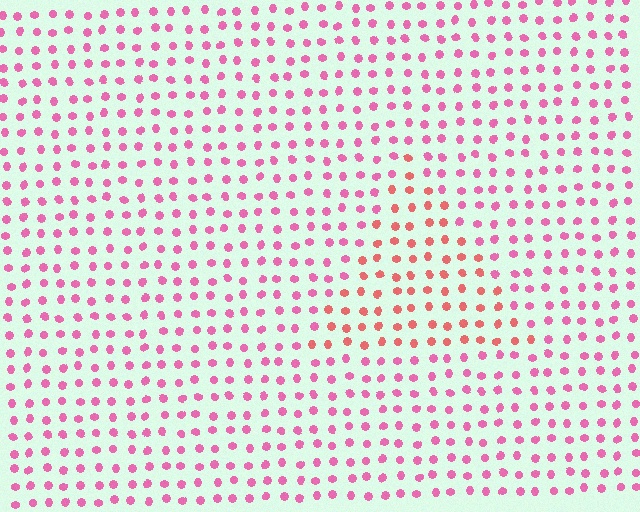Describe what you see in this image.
The image is filled with small pink elements in a uniform arrangement. A triangle-shaped region is visible where the elements are tinted to a slightly different hue, forming a subtle color boundary.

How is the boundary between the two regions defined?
The boundary is defined purely by a slight shift in hue (about 32 degrees). Spacing, size, and orientation are identical on both sides.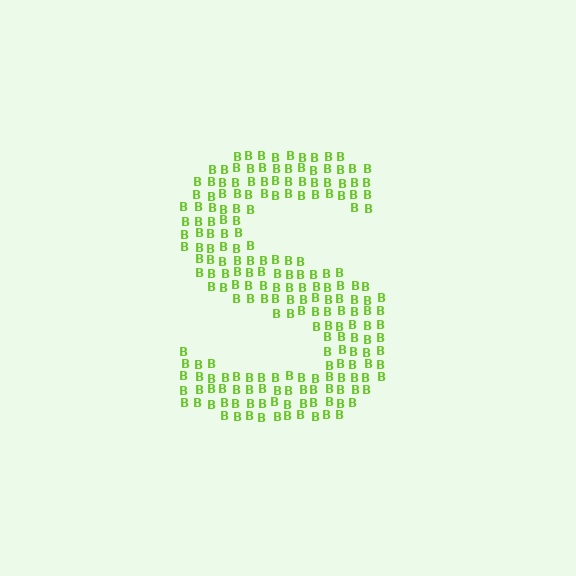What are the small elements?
The small elements are letter B's.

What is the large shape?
The large shape is the letter S.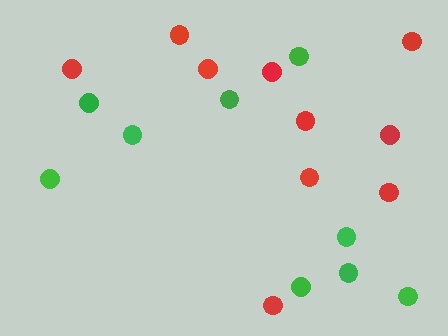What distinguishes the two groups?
There are 2 groups: one group of green circles (9) and one group of red circles (10).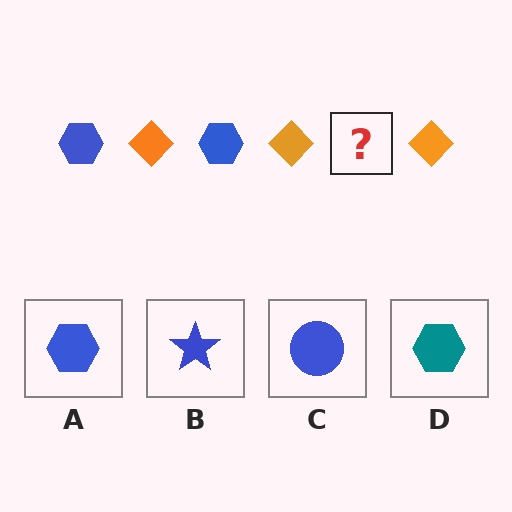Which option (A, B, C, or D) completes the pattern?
A.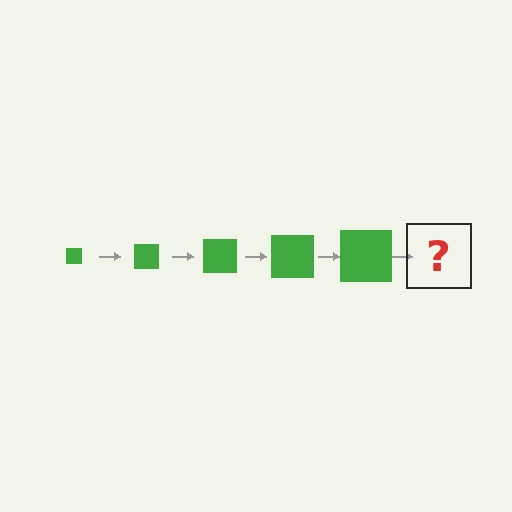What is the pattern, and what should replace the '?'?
The pattern is that the square gets progressively larger each step. The '?' should be a green square, larger than the previous one.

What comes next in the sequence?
The next element should be a green square, larger than the previous one.